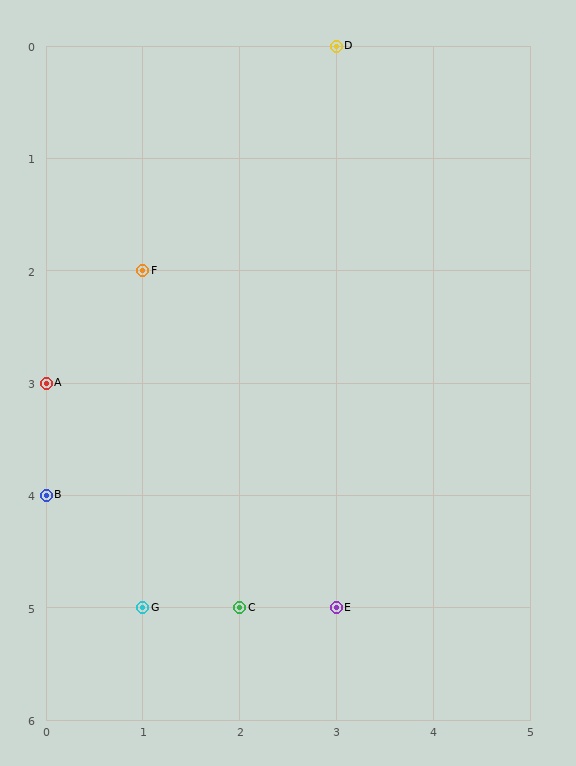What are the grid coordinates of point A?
Point A is at grid coordinates (0, 3).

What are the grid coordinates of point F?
Point F is at grid coordinates (1, 2).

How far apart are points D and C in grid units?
Points D and C are 1 column and 5 rows apart (about 5.1 grid units diagonally).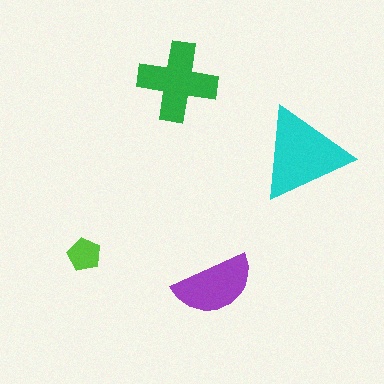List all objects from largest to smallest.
The cyan triangle, the green cross, the purple semicircle, the lime pentagon.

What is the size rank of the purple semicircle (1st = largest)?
3rd.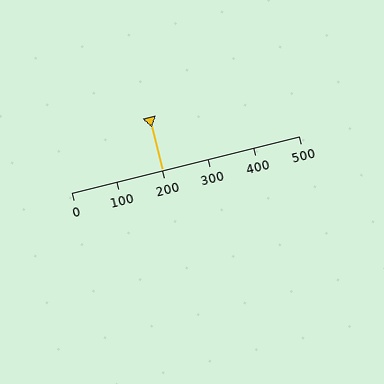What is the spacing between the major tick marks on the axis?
The major ticks are spaced 100 apart.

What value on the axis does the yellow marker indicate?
The marker indicates approximately 200.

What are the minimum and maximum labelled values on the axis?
The axis runs from 0 to 500.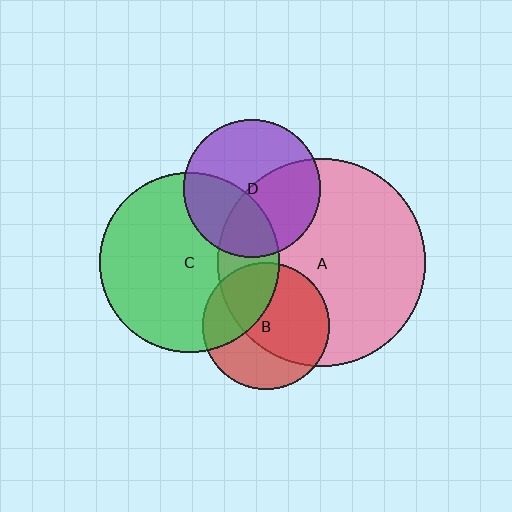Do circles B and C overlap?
Yes.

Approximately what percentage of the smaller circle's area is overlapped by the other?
Approximately 35%.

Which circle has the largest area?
Circle A (pink).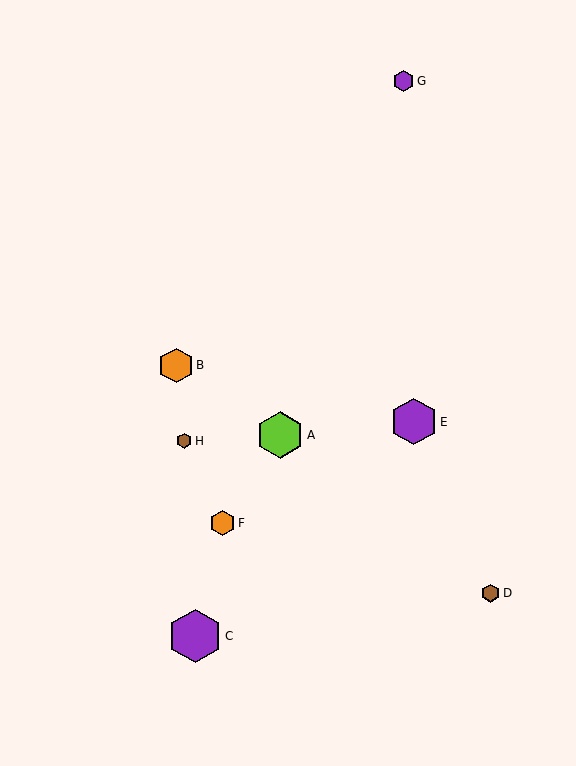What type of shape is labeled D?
Shape D is a brown hexagon.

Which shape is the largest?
The purple hexagon (labeled C) is the largest.